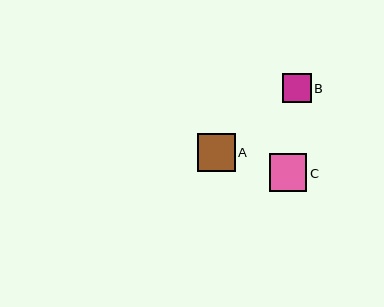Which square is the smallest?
Square B is the smallest with a size of approximately 29 pixels.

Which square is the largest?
Square A is the largest with a size of approximately 38 pixels.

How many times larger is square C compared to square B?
Square C is approximately 1.3 times the size of square B.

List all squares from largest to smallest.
From largest to smallest: A, C, B.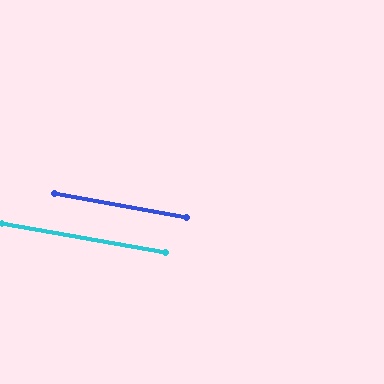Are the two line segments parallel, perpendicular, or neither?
Parallel — their directions differ by only 0.5°.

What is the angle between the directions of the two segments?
Approximately 1 degree.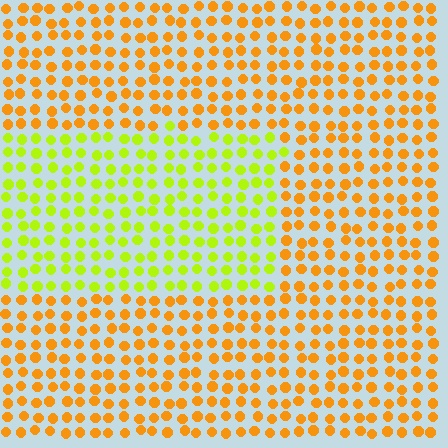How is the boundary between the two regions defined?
The boundary is defined purely by a slight shift in hue (about 44 degrees). Spacing, size, and orientation are identical on both sides.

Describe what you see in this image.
The image is filled with small orange elements in a uniform arrangement. A rectangle-shaped region is visible where the elements are tinted to a slightly different hue, forming a subtle color boundary.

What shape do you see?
I see a rectangle.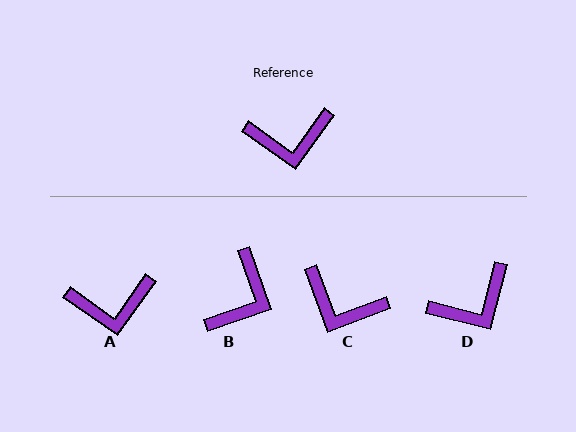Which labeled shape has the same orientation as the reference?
A.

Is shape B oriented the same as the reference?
No, it is off by about 55 degrees.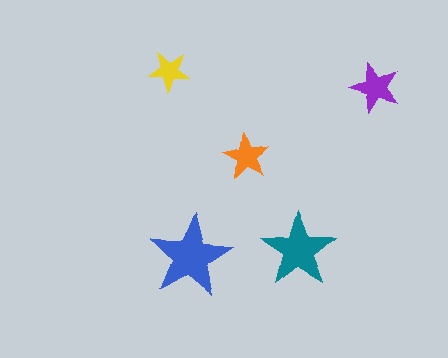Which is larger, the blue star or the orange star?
The blue one.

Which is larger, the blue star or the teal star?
The blue one.